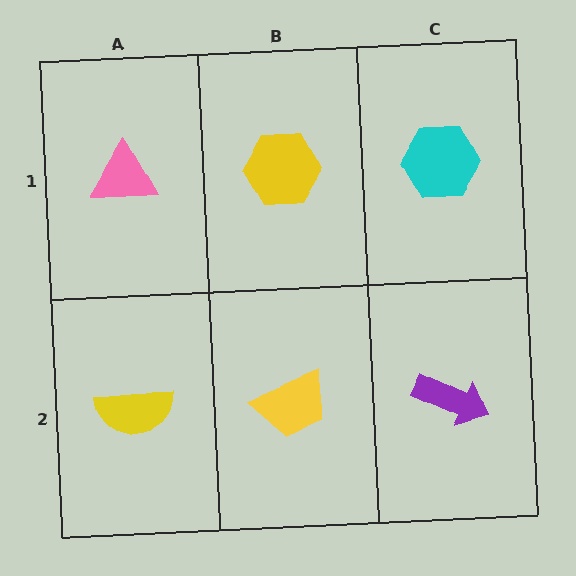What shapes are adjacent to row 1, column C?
A purple arrow (row 2, column C), a yellow hexagon (row 1, column B).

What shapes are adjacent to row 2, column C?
A cyan hexagon (row 1, column C), a yellow trapezoid (row 2, column B).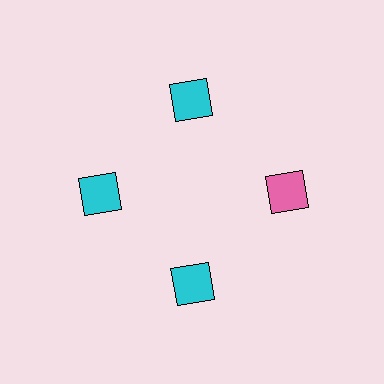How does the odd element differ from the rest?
It has a different color: pink instead of cyan.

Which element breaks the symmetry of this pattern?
The pink square at roughly the 3 o'clock position breaks the symmetry. All other shapes are cyan squares.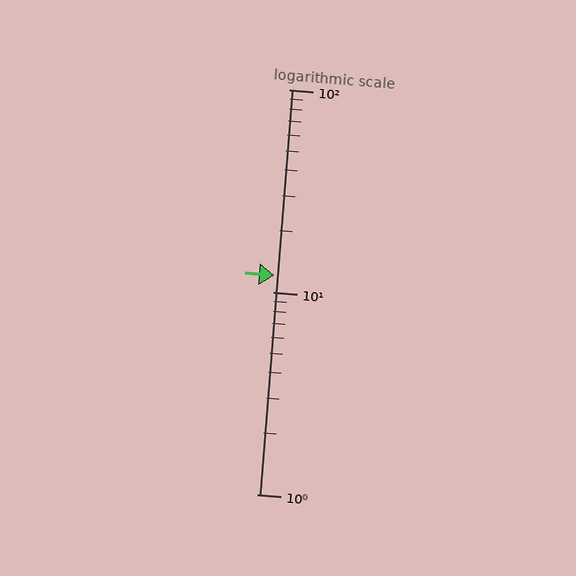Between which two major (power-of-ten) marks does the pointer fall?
The pointer is between 10 and 100.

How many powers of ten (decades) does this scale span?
The scale spans 2 decades, from 1 to 100.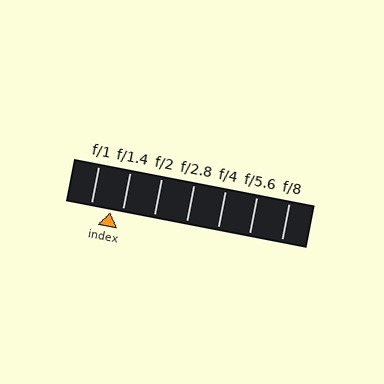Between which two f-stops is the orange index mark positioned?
The index mark is between f/1 and f/1.4.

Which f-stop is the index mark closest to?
The index mark is closest to f/1.4.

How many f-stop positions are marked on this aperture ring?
There are 7 f-stop positions marked.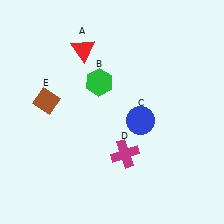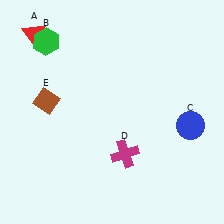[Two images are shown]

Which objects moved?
The objects that moved are: the red triangle (A), the green hexagon (B), the blue circle (C).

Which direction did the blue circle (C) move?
The blue circle (C) moved right.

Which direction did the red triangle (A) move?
The red triangle (A) moved left.